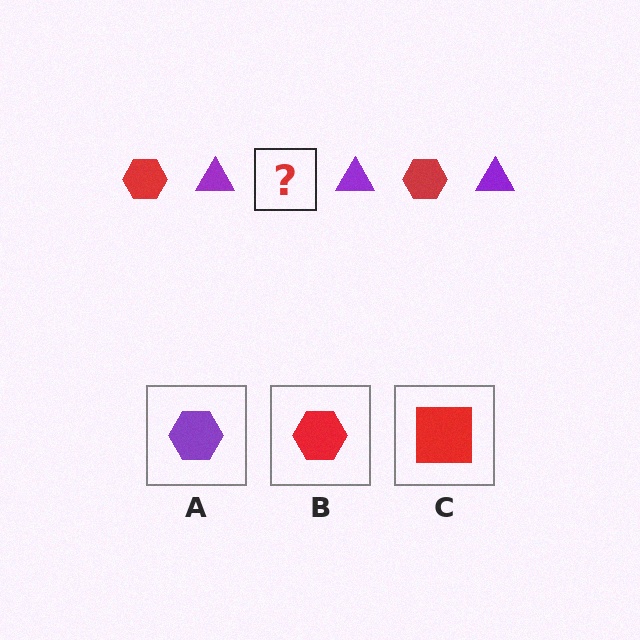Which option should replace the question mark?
Option B.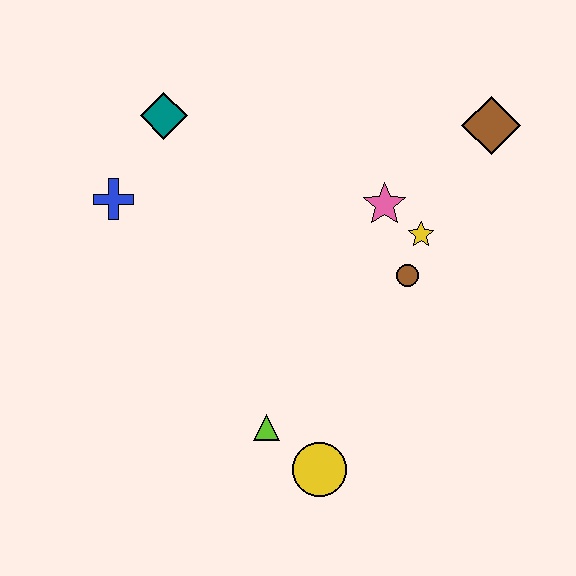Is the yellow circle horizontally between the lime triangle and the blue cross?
No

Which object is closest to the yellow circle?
The lime triangle is closest to the yellow circle.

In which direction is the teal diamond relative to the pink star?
The teal diamond is to the left of the pink star.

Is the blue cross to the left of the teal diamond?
Yes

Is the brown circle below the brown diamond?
Yes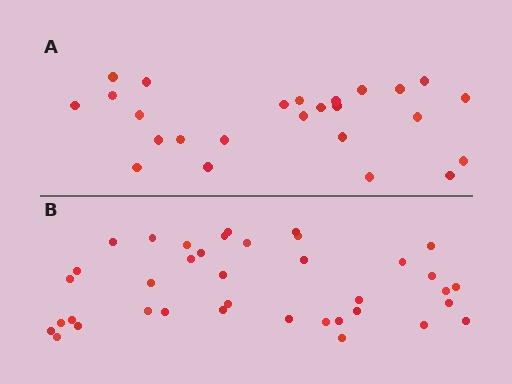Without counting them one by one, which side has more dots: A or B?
Region B (the bottom region) has more dots.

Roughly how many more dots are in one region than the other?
Region B has approximately 15 more dots than region A.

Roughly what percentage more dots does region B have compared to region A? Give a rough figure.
About 50% more.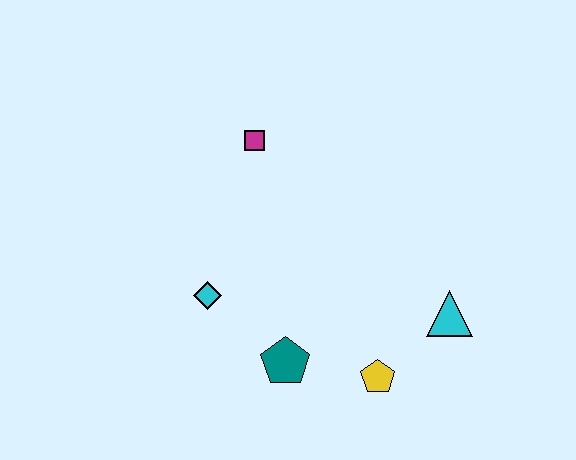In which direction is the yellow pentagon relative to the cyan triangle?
The yellow pentagon is to the left of the cyan triangle.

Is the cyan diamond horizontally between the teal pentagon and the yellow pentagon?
No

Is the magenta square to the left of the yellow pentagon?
Yes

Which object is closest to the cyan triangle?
The yellow pentagon is closest to the cyan triangle.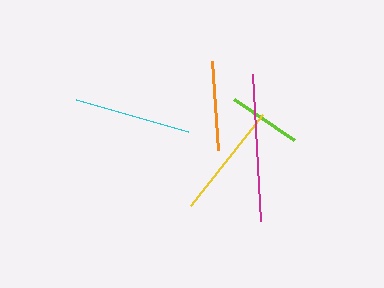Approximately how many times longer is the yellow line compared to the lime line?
The yellow line is approximately 1.6 times the length of the lime line.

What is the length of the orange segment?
The orange segment is approximately 89 pixels long.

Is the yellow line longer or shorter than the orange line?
The yellow line is longer than the orange line.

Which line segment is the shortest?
The lime line is the shortest at approximately 73 pixels.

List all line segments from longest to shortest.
From longest to shortest: magenta, yellow, cyan, orange, lime.